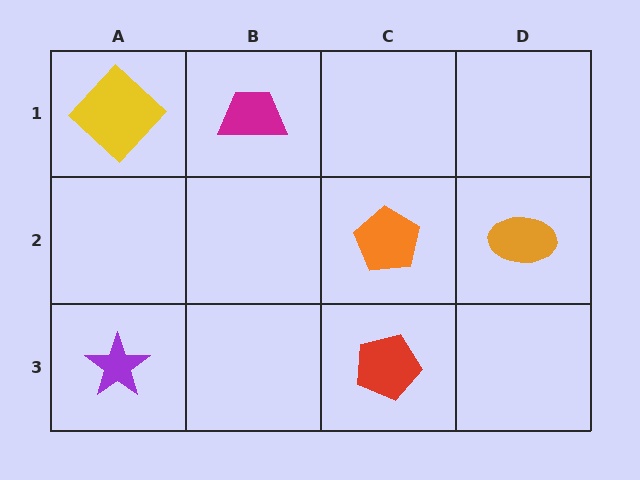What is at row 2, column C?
An orange pentagon.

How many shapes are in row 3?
2 shapes.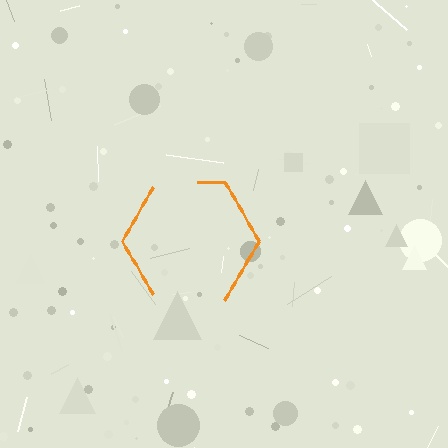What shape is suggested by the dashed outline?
The dashed outline suggests a hexagon.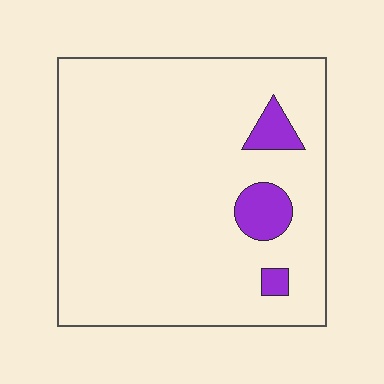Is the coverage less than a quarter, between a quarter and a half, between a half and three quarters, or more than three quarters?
Less than a quarter.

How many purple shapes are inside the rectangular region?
3.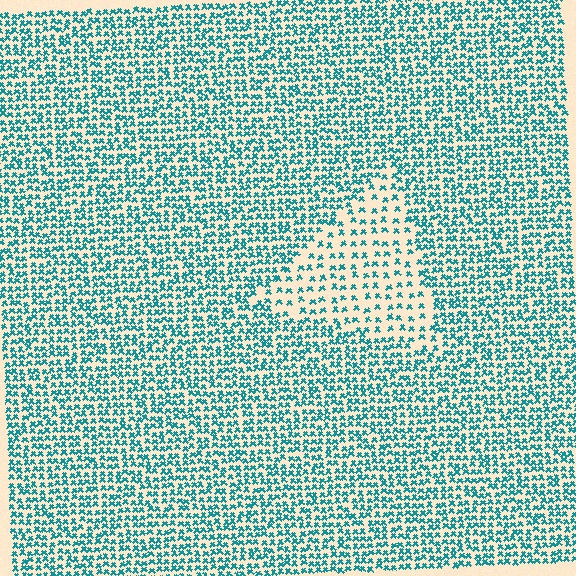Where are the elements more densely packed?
The elements are more densely packed outside the triangle boundary.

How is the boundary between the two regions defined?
The boundary is defined by a change in element density (approximately 2.1x ratio). All elements are the same color, size, and shape.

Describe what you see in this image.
The image contains small teal elements arranged at two different densities. A triangle-shaped region is visible where the elements are less densely packed than the surrounding area.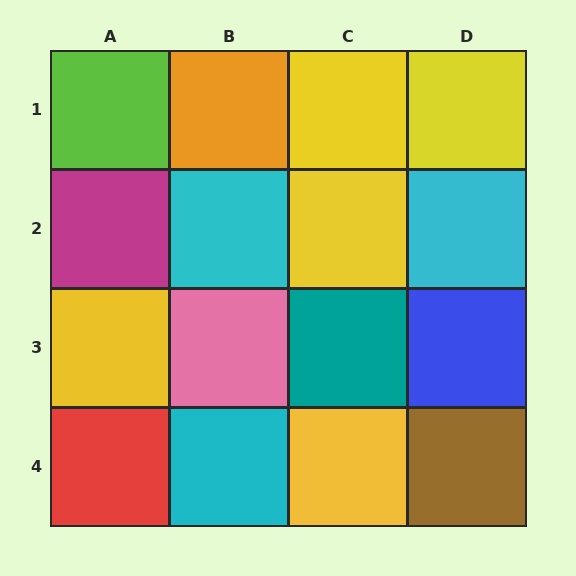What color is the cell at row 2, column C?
Yellow.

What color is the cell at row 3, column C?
Teal.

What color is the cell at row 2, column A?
Magenta.